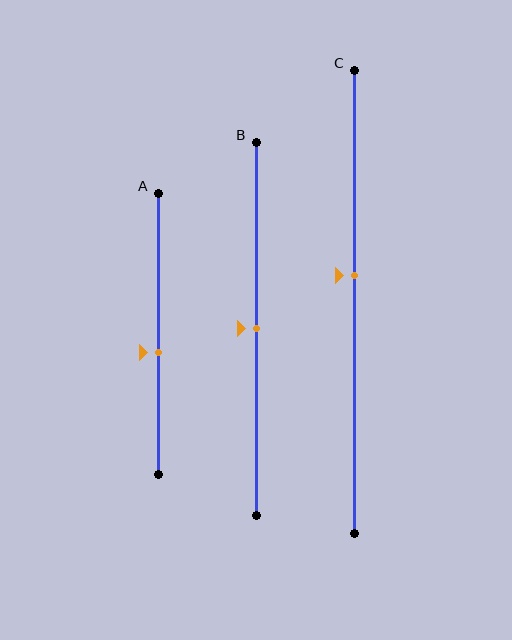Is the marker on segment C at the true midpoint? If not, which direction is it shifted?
No, the marker on segment C is shifted upward by about 6% of the segment length.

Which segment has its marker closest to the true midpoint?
Segment B has its marker closest to the true midpoint.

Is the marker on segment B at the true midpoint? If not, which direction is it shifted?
Yes, the marker on segment B is at the true midpoint.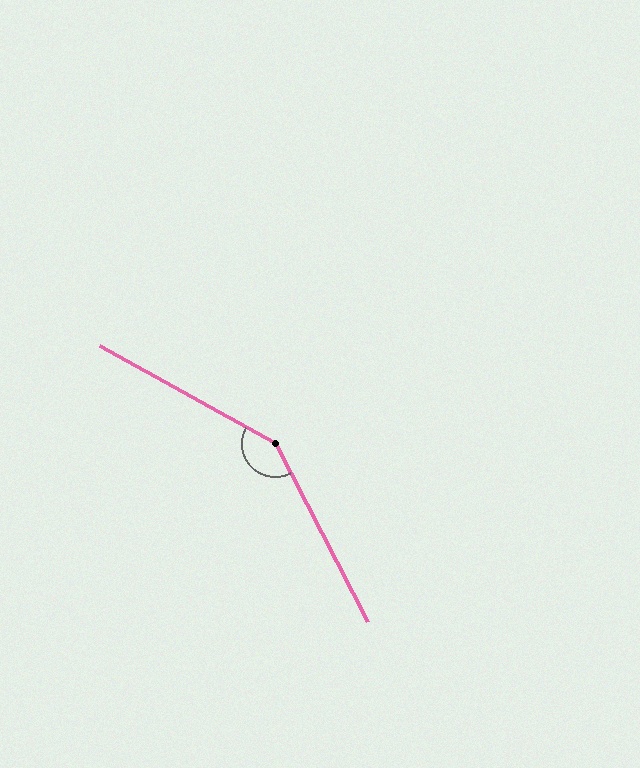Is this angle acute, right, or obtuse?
It is obtuse.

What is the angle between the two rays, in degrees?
Approximately 147 degrees.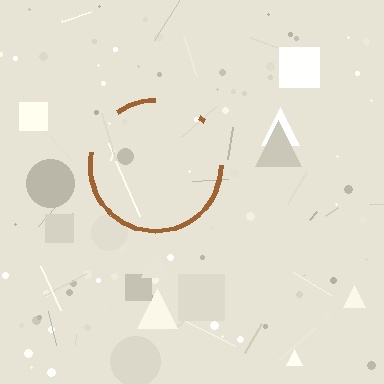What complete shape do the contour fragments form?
The contour fragments form a circle.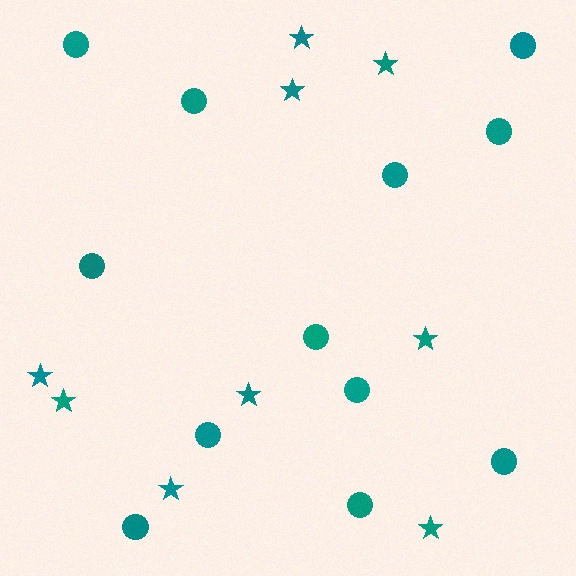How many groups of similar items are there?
There are 2 groups: one group of stars (9) and one group of circles (12).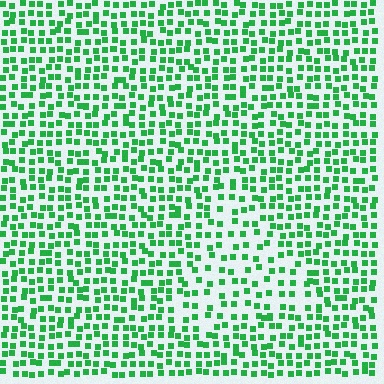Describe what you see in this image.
The image contains small green elements arranged at two different densities. A triangle-shaped region is visible where the elements are less densely packed than the surrounding area.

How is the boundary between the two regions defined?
The boundary is defined by a change in element density (approximately 1.7x ratio). All elements are the same color, size, and shape.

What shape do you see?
I see a triangle.